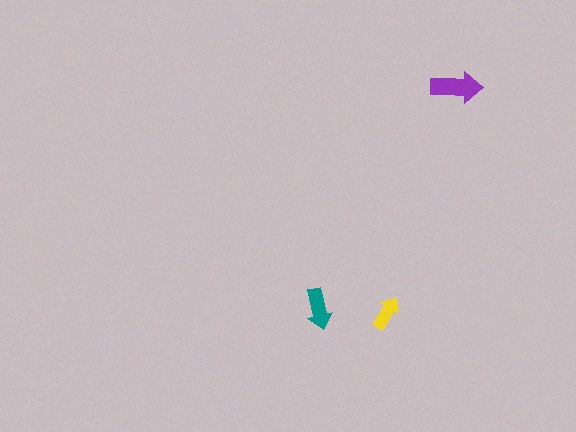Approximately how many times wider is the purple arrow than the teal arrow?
About 1.5 times wider.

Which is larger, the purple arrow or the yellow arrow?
The purple one.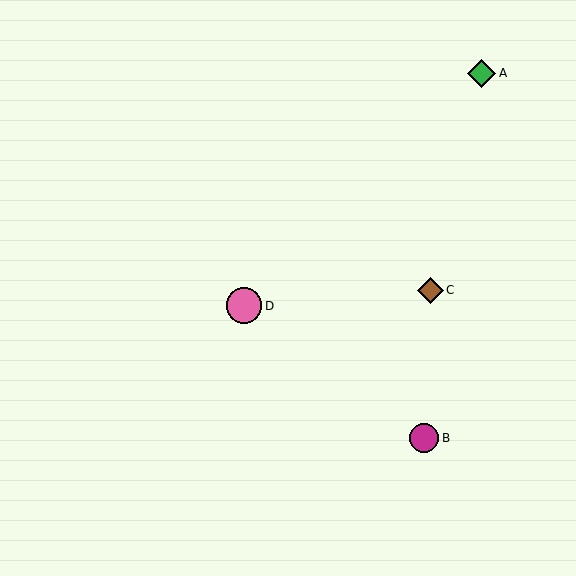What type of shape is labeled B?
Shape B is a magenta circle.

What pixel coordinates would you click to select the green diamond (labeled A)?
Click at (482, 73) to select the green diamond A.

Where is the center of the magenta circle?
The center of the magenta circle is at (424, 438).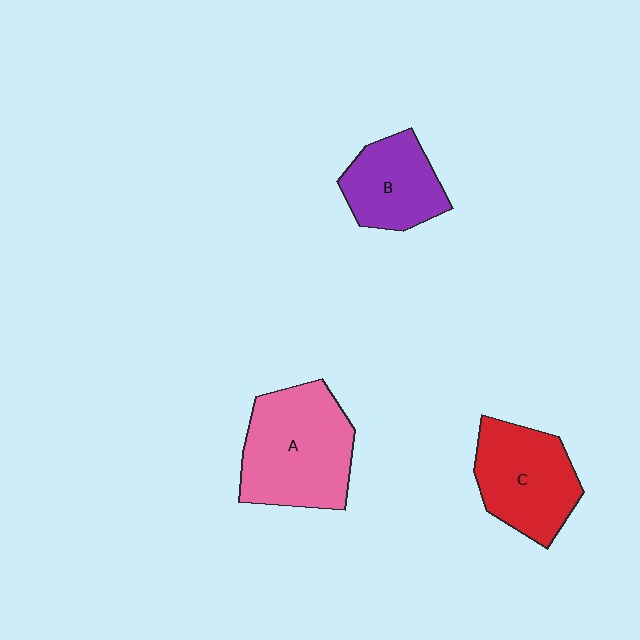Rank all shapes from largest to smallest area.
From largest to smallest: A (pink), C (red), B (purple).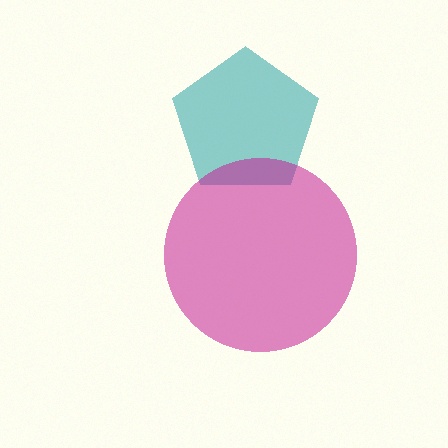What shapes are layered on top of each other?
The layered shapes are: a teal pentagon, a magenta circle.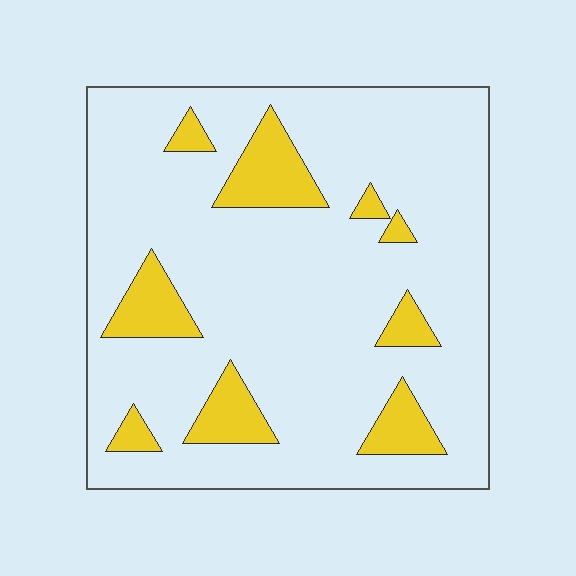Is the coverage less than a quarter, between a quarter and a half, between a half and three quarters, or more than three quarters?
Less than a quarter.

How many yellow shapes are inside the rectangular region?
9.